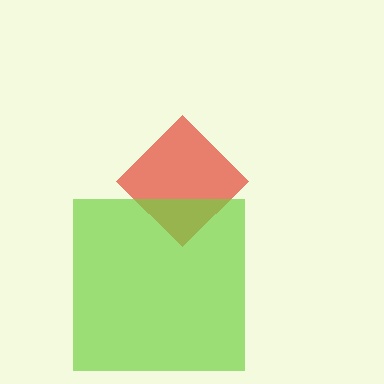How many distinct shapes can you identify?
There are 2 distinct shapes: a red diamond, a lime square.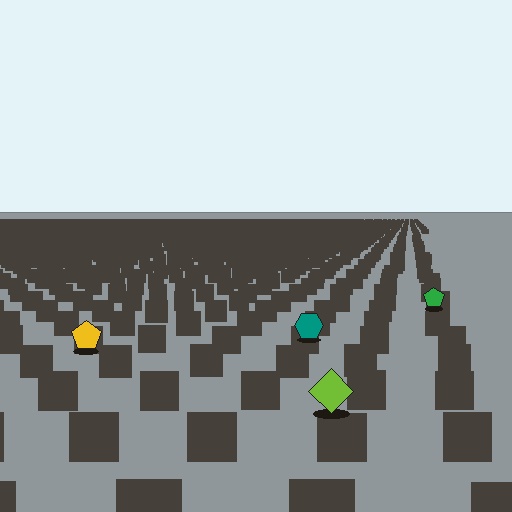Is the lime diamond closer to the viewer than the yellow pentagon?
Yes. The lime diamond is closer — you can tell from the texture gradient: the ground texture is coarser near it.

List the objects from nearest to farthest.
From nearest to farthest: the lime diamond, the yellow pentagon, the teal hexagon, the green pentagon.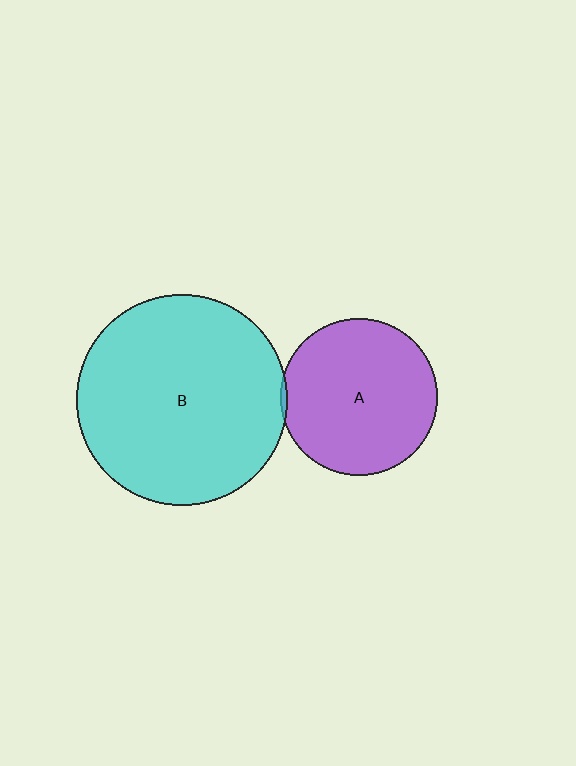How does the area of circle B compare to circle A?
Approximately 1.8 times.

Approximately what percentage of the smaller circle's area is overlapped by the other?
Approximately 5%.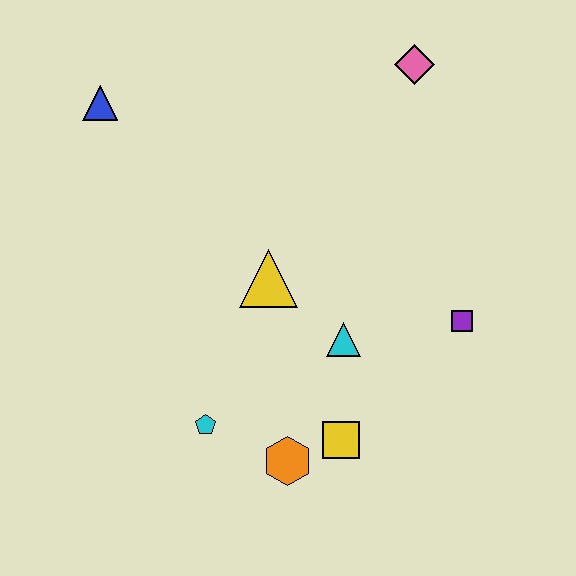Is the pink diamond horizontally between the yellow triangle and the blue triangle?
No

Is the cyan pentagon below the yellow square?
No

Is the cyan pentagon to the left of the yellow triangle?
Yes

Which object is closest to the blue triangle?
The yellow triangle is closest to the blue triangle.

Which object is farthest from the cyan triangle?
The blue triangle is farthest from the cyan triangle.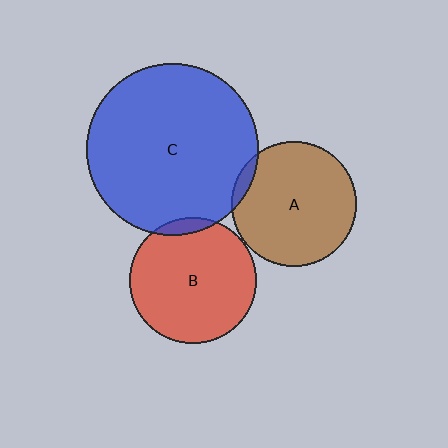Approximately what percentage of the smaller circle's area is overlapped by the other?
Approximately 5%.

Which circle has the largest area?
Circle C (blue).